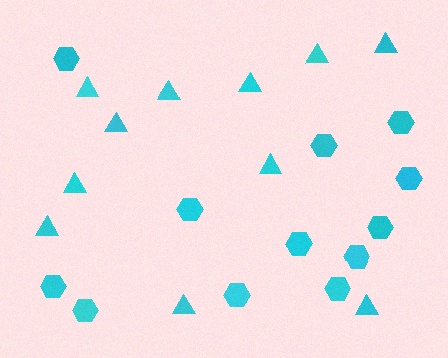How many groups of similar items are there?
There are 2 groups: one group of hexagons (12) and one group of triangles (11).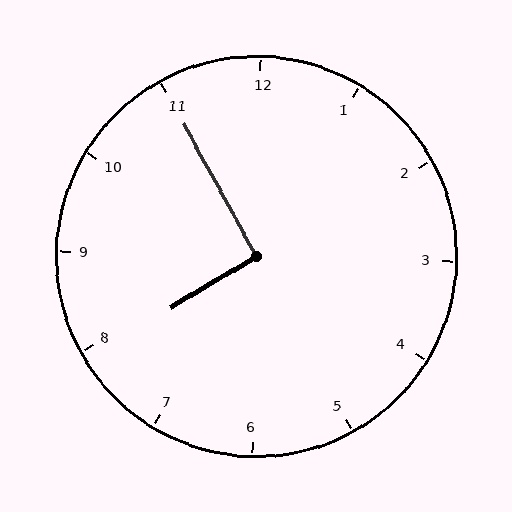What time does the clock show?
7:55.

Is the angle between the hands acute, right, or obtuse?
It is right.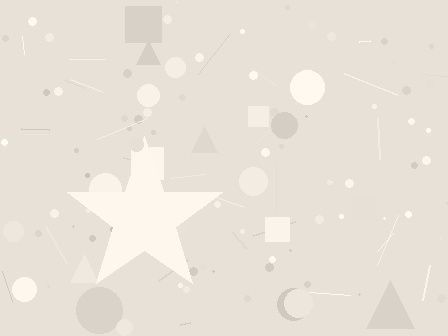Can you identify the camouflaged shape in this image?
The camouflaged shape is a star.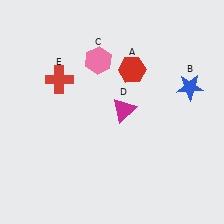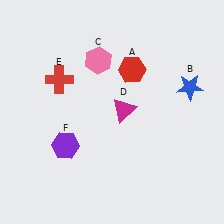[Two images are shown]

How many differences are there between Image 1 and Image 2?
There is 1 difference between the two images.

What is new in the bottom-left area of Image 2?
A purple hexagon (F) was added in the bottom-left area of Image 2.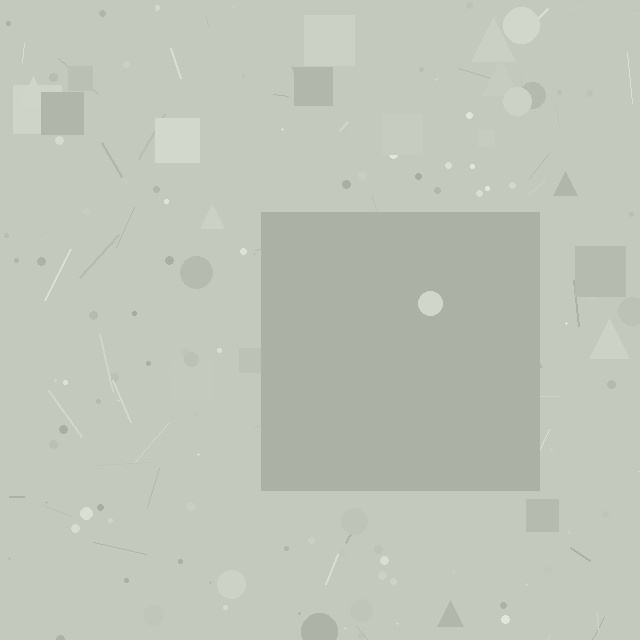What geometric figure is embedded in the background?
A square is embedded in the background.